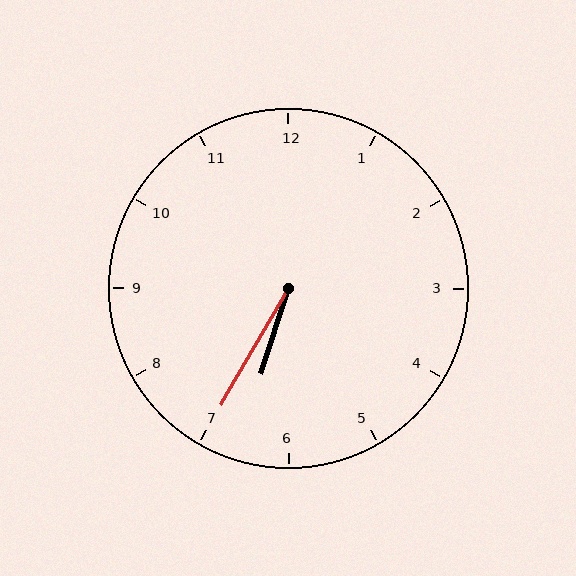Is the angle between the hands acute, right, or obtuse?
It is acute.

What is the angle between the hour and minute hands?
Approximately 12 degrees.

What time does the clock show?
6:35.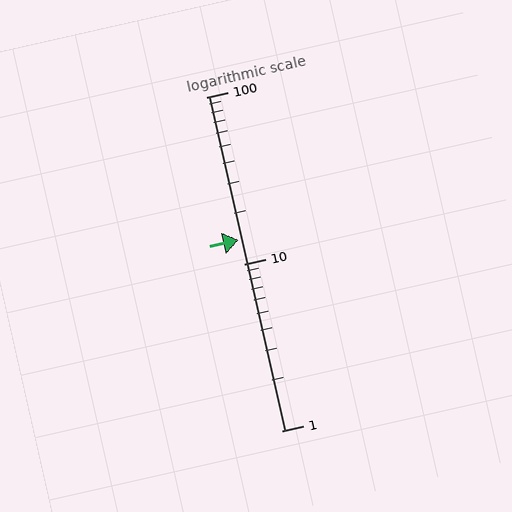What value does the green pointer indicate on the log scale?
The pointer indicates approximately 14.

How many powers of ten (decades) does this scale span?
The scale spans 2 decades, from 1 to 100.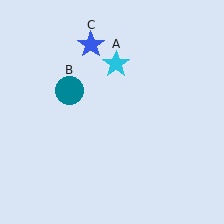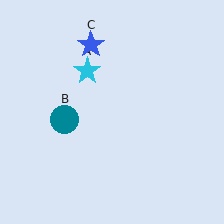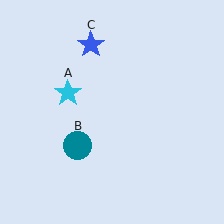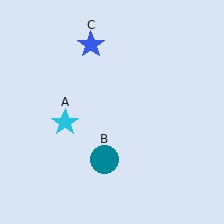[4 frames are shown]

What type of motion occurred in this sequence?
The cyan star (object A), teal circle (object B) rotated counterclockwise around the center of the scene.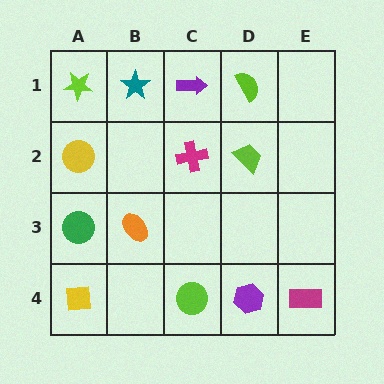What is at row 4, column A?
A yellow square.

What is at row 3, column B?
An orange ellipse.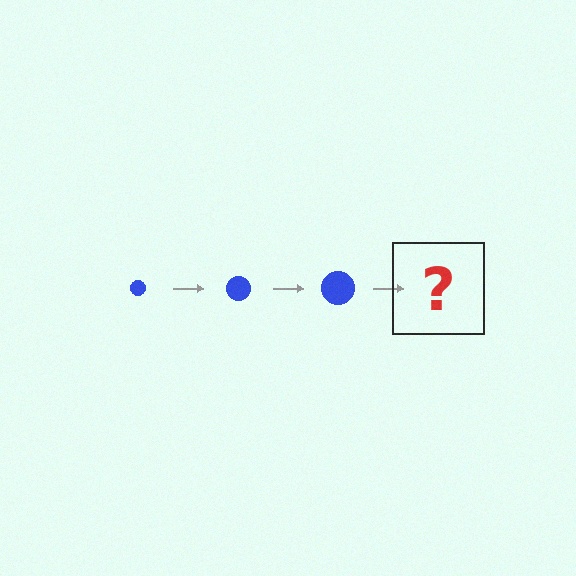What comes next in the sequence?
The next element should be a blue circle, larger than the previous one.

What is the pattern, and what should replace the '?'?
The pattern is that the circle gets progressively larger each step. The '?' should be a blue circle, larger than the previous one.